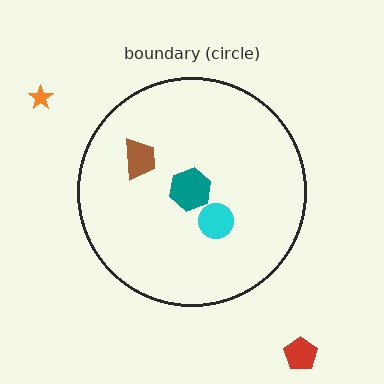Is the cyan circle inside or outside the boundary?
Inside.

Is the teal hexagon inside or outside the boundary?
Inside.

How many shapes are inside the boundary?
3 inside, 2 outside.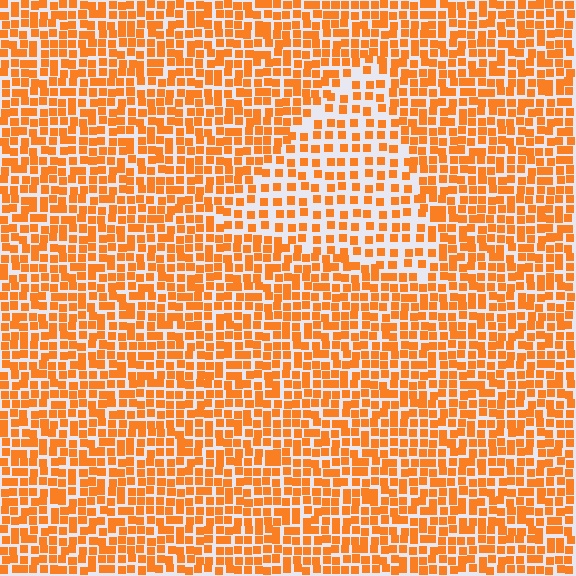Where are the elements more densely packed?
The elements are more densely packed outside the triangle boundary.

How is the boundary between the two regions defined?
The boundary is defined by a change in element density (approximately 1.8x ratio). All elements are the same color, size, and shape.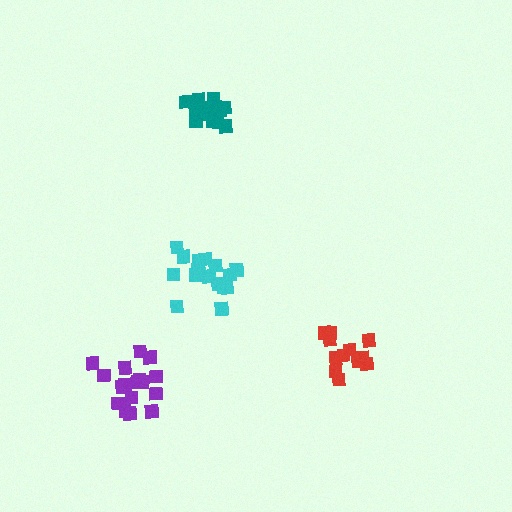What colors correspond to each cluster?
The clusters are colored: cyan, purple, red, teal.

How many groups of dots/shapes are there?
There are 4 groups.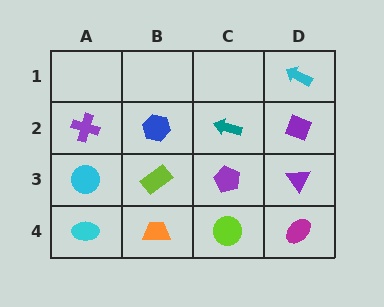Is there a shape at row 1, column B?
No, that cell is empty.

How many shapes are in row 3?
4 shapes.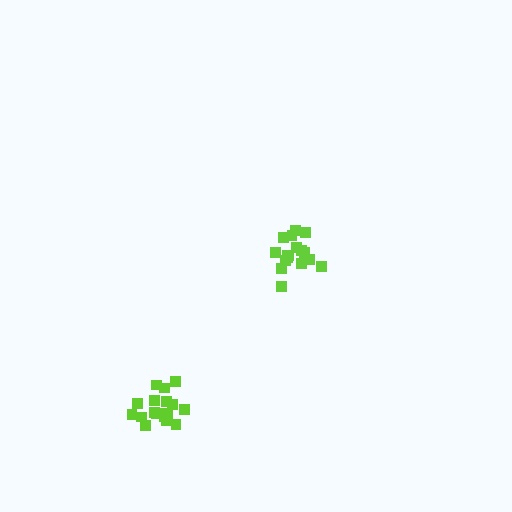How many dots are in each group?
Group 1: 17 dots, Group 2: 17 dots (34 total).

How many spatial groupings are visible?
There are 2 spatial groupings.